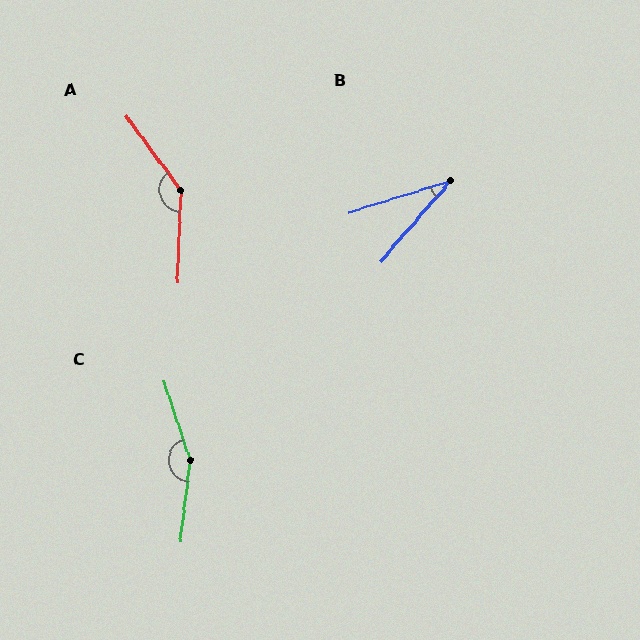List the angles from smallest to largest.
B (32°), A (142°), C (155°).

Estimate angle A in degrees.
Approximately 142 degrees.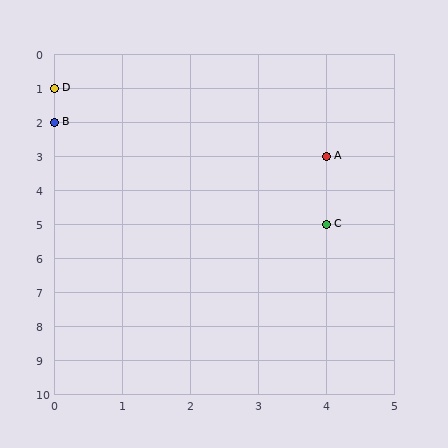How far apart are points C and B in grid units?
Points C and B are 4 columns and 3 rows apart (about 5.0 grid units diagonally).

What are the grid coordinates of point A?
Point A is at grid coordinates (4, 3).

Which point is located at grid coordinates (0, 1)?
Point D is at (0, 1).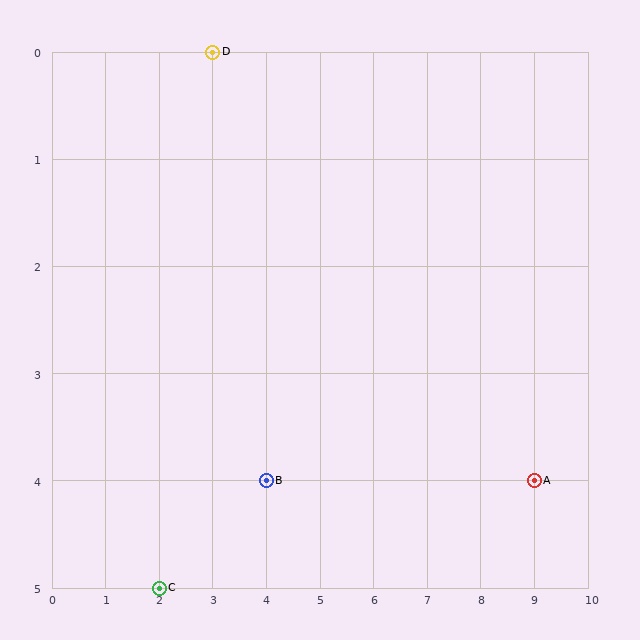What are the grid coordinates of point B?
Point B is at grid coordinates (4, 4).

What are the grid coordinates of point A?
Point A is at grid coordinates (9, 4).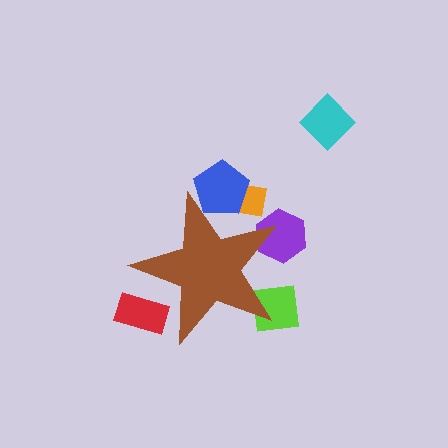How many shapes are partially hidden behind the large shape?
5 shapes are partially hidden.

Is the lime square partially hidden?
Yes, the lime square is partially hidden behind the brown star.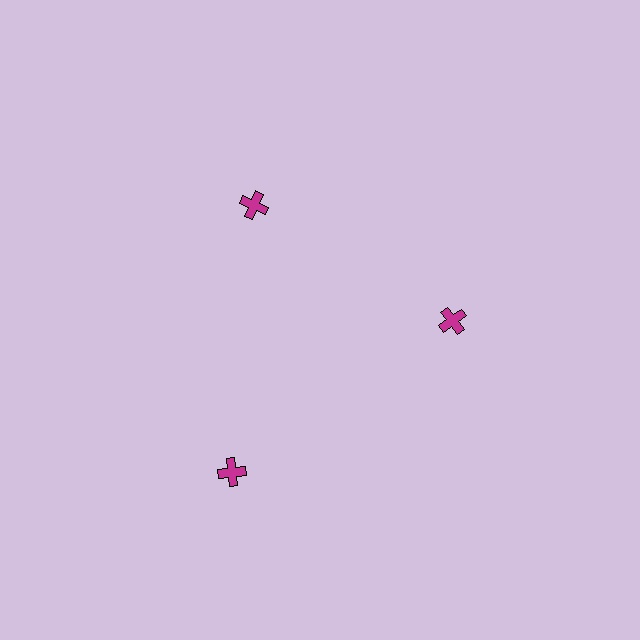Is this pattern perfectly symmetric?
No. The 3 magenta crosses are arranged in a ring, but one element near the 7 o'clock position is pushed outward from the center, breaking the 3-fold rotational symmetry.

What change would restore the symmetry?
The symmetry would be restored by moving it inward, back onto the ring so that all 3 crosses sit at equal angles and equal distance from the center.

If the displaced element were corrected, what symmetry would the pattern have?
It would have 3-fold rotational symmetry — the pattern would map onto itself every 120 degrees.